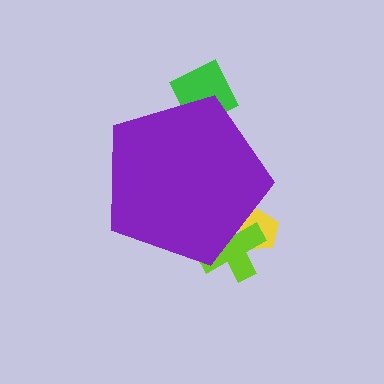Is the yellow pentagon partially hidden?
Yes, the yellow pentagon is partially hidden behind the purple pentagon.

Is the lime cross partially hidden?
Yes, the lime cross is partially hidden behind the purple pentagon.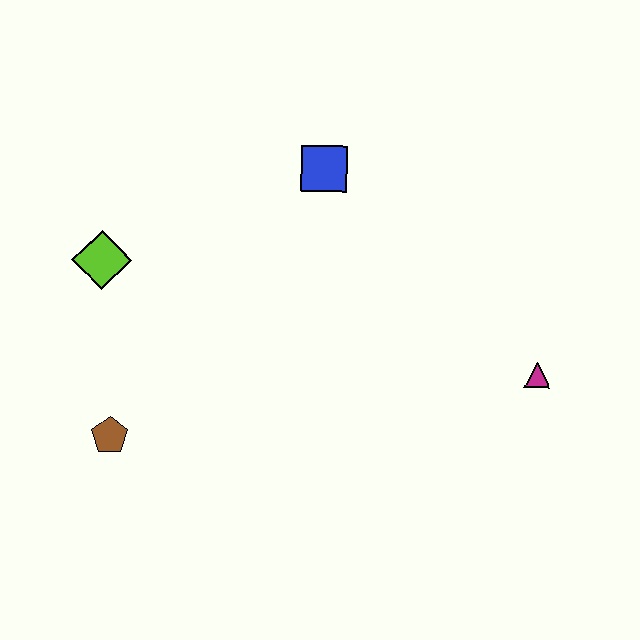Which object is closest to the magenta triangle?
The blue square is closest to the magenta triangle.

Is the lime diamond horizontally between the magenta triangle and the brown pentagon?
No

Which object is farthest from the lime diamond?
The magenta triangle is farthest from the lime diamond.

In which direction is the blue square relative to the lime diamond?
The blue square is to the right of the lime diamond.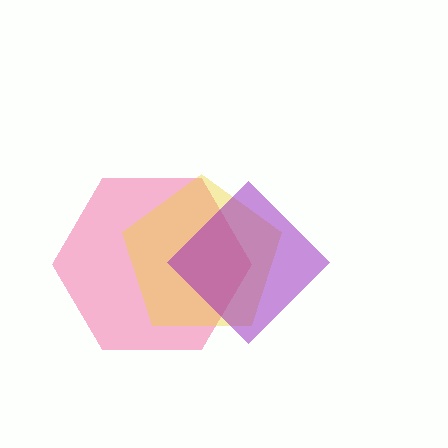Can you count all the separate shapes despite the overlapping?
Yes, there are 3 separate shapes.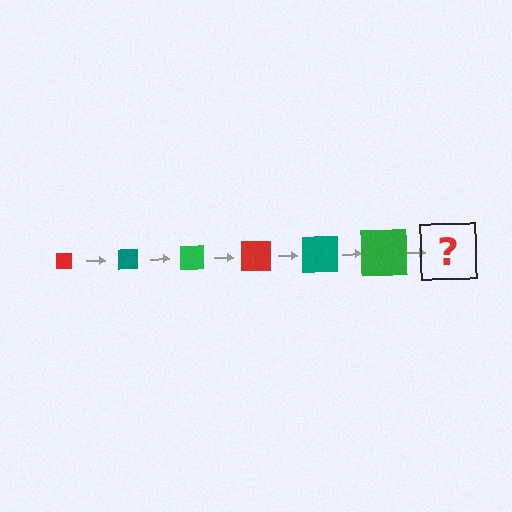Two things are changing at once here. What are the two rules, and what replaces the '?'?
The two rules are that the square grows larger each step and the color cycles through red, teal, and green. The '?' should be a red square, larger than the previous one.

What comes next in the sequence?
The next element should be a red square, larger than the previous one.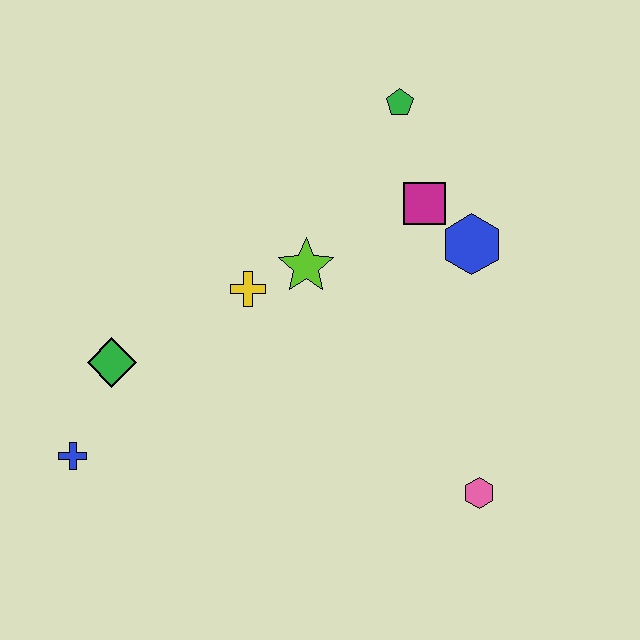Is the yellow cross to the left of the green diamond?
No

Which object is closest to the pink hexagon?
The blue hexagon is closest to the pink hexagon.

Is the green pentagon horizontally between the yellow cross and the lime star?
No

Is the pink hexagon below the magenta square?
Yes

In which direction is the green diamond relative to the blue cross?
The green diamond is above the blue cross.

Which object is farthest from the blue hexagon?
The blue cross is farthest from the blue hexagon.